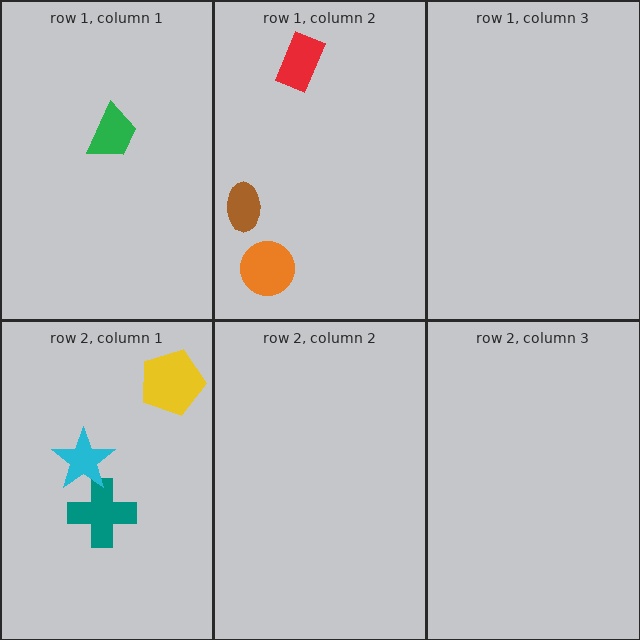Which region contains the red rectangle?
The row 1, column 2 region.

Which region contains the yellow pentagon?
The row 2, column 1 region.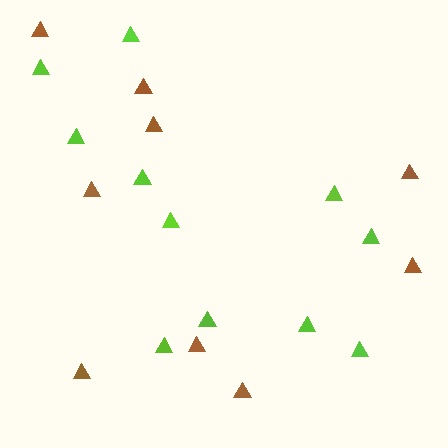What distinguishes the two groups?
There are 2 groups: one group of brown triangles (9) and one group of lime triangles (11).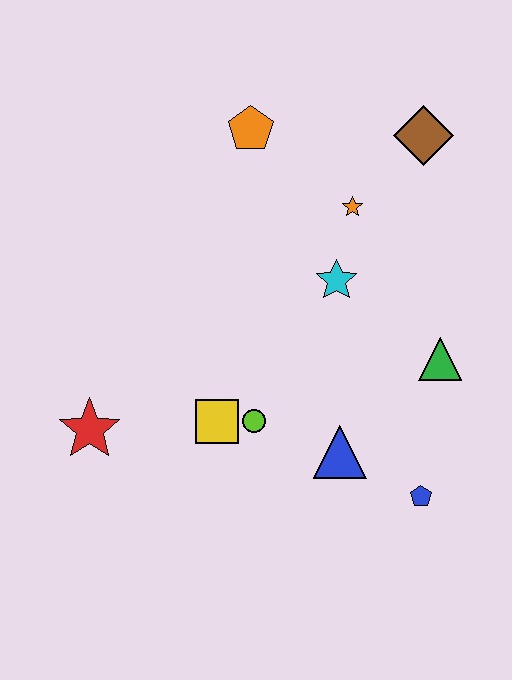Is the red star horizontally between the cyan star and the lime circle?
No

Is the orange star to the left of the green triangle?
Yes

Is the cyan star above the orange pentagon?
No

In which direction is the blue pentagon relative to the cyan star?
The blue pentagon is below the cyan star.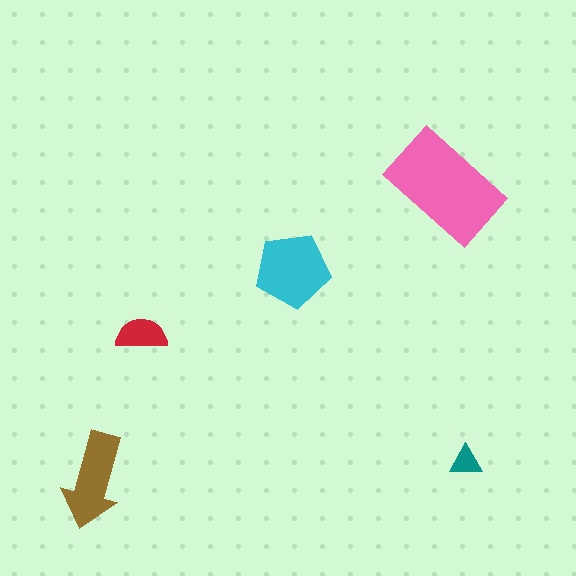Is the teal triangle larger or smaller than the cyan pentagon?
Smaller.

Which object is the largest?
The pink rectangle.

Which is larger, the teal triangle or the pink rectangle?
The pink rectangle.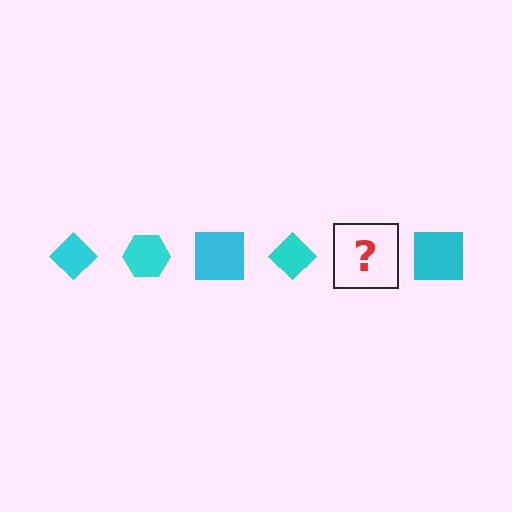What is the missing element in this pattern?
The missing element is a cyan hexagon.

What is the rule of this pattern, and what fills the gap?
The rule is that the pattern cycles through diamond, hexagon, square shapes in cyan. The gap should be filled with a cyan hexagon.